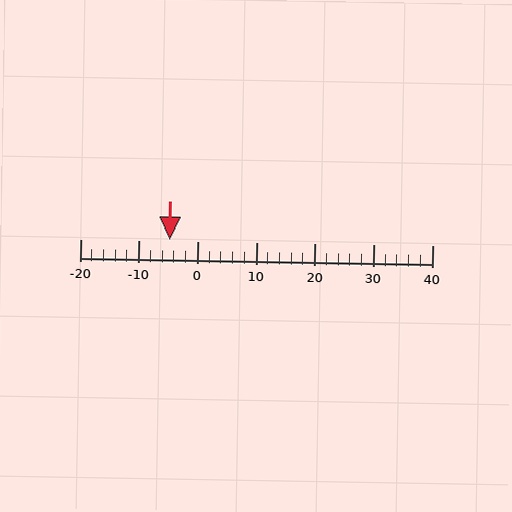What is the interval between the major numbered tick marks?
The major tick marks are spaced 10 units apart.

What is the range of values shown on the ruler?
The ruler shows values from -20 to 40.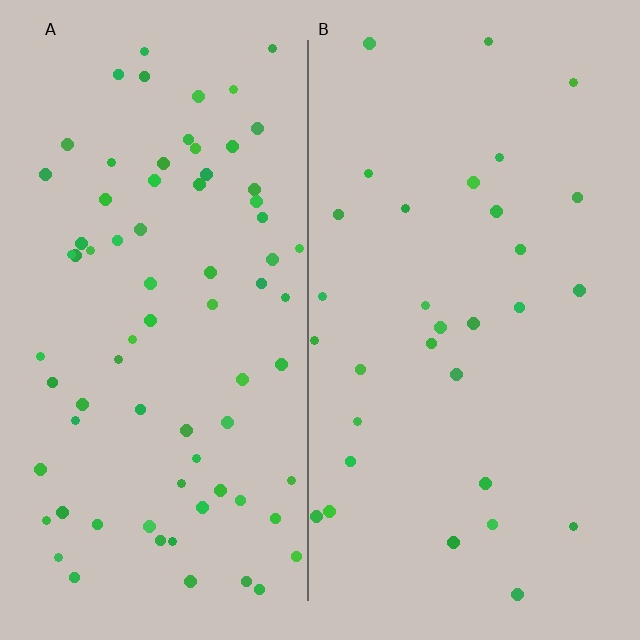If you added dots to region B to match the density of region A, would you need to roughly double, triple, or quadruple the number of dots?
Approximately double.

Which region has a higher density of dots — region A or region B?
A (the left).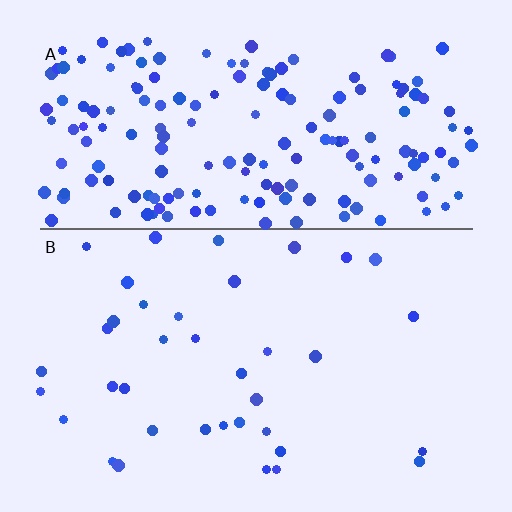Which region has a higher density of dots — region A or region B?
A (the top).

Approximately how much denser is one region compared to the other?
Approximately 4.8× — region A over region B.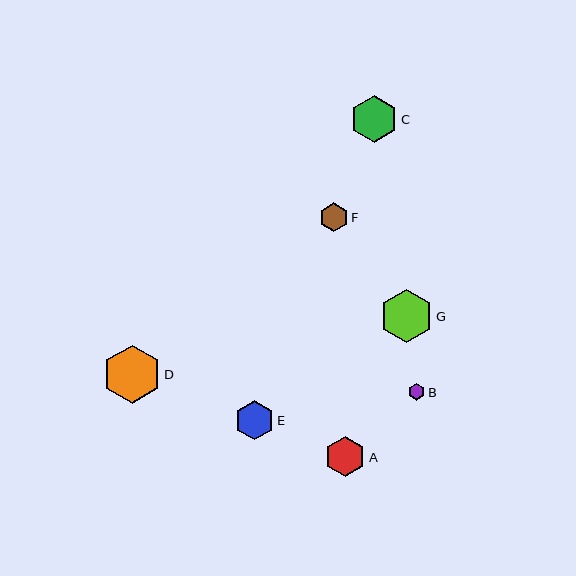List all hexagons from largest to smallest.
From largest to smallest: D, G, C, A, E, F, B.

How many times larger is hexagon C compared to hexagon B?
Hexagon C is approximately 2.8 times the size of hexagon B.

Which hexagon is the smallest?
Hexagon B is the smallest with a size of approximately 17 pixels.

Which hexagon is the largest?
Hexagon D is the largest with a size of approximately 58 pixels.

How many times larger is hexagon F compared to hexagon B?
Hexagon F is approximately 1.7 times the size of hexagon B.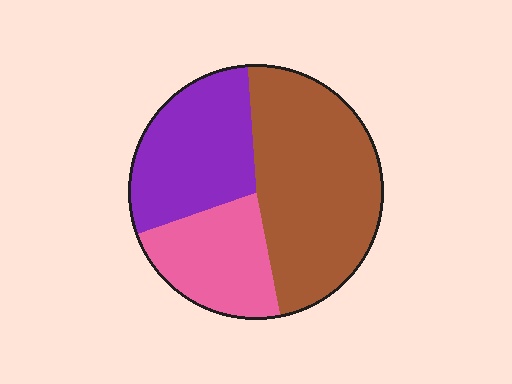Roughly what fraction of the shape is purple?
Purple covers about 30% of the shape.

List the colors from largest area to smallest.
From largest to smallest: brown, purple, pink.